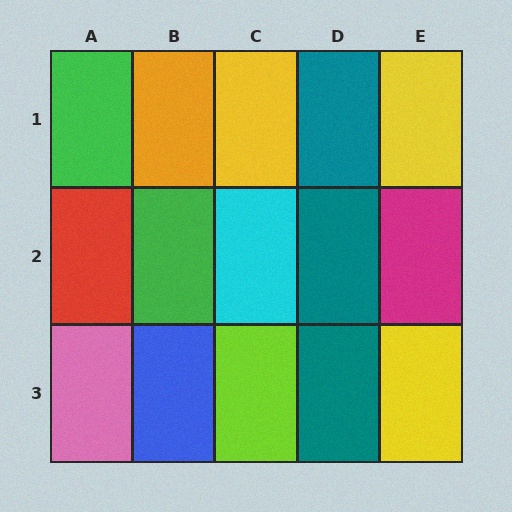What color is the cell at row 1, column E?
Yellow.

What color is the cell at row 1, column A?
Green.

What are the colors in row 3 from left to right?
Pink, blue, lime, teal, yellow.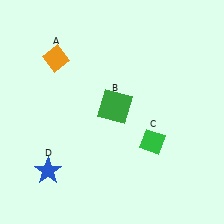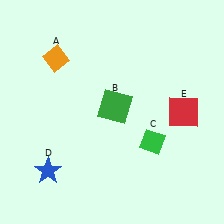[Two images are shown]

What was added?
A red square (E) was added in Image 2.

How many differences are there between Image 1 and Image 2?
There is 1 difference between the two images.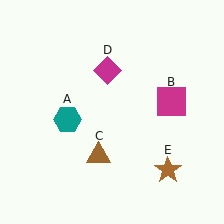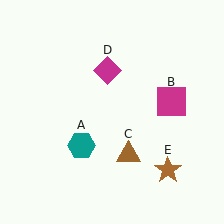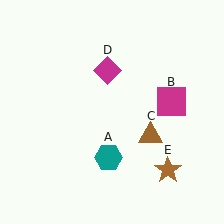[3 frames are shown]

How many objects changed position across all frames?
2 objects changed position: teal hexagon (object A), brown triangle (object C).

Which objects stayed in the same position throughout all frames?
Magenta square (object B) and magenta diamond (object D) and brown star (object E) remained stationary.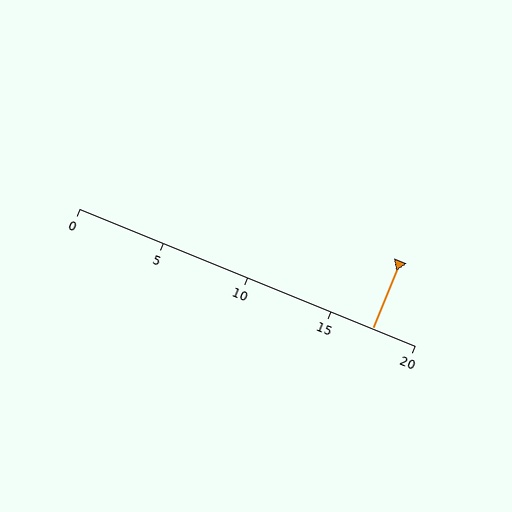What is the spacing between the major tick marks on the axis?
The major ticks are spaced 5 apart.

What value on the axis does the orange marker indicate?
The marker indicates approximately 17.5.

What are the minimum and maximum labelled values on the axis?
The axis runs from 0 to 20.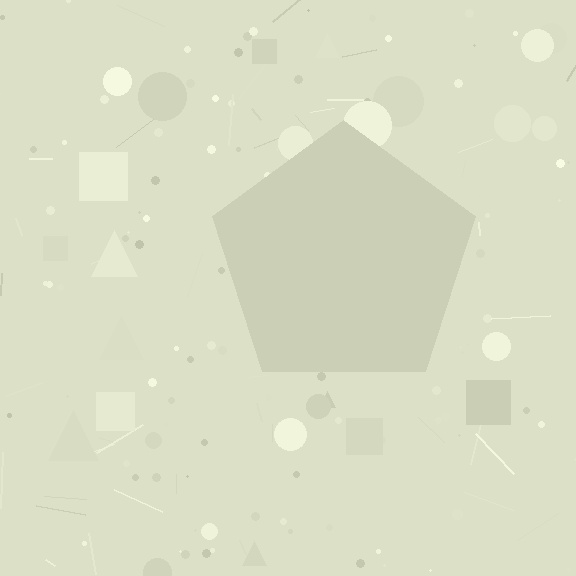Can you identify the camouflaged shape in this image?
The camouflaged shape is a pentagon.